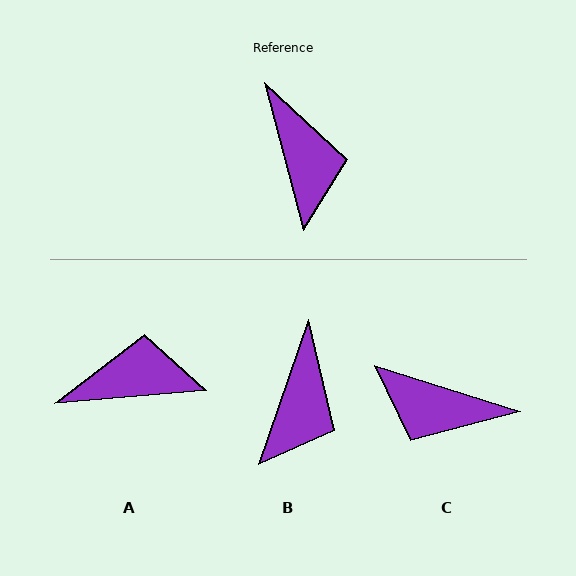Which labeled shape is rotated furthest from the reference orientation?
C, about 122 degrees away.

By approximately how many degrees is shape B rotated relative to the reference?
Approximately 34 degrees clockwise.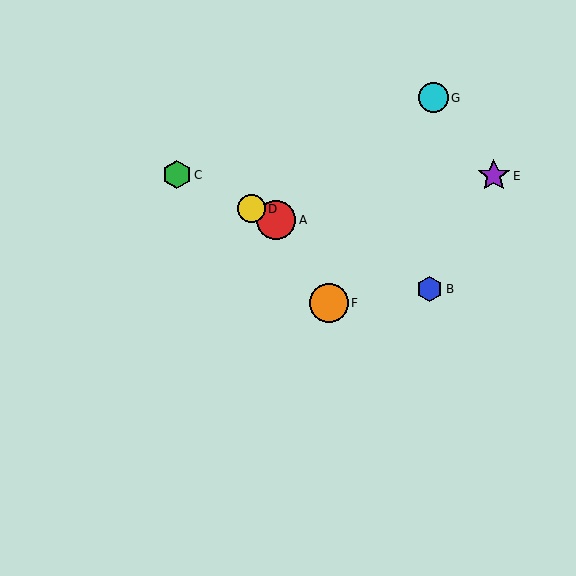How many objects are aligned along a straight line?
4 objects (A, B, C, D) are aligned along a straight line.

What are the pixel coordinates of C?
Object C is at (177, 175).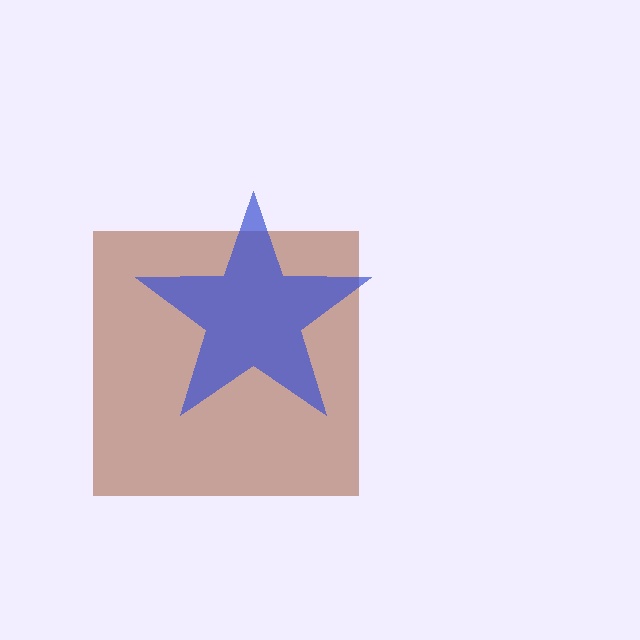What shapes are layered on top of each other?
The layered shapes are: a brown square, a blue star.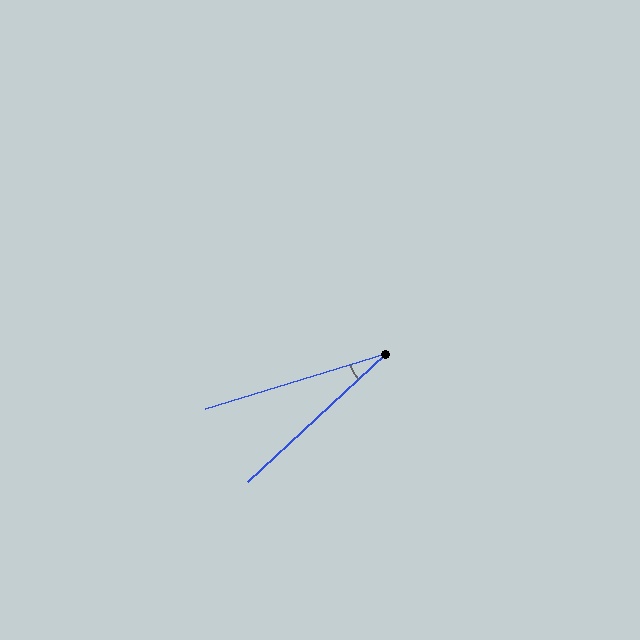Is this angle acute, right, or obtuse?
It is acute.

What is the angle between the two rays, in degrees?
Approximately 26 degrees.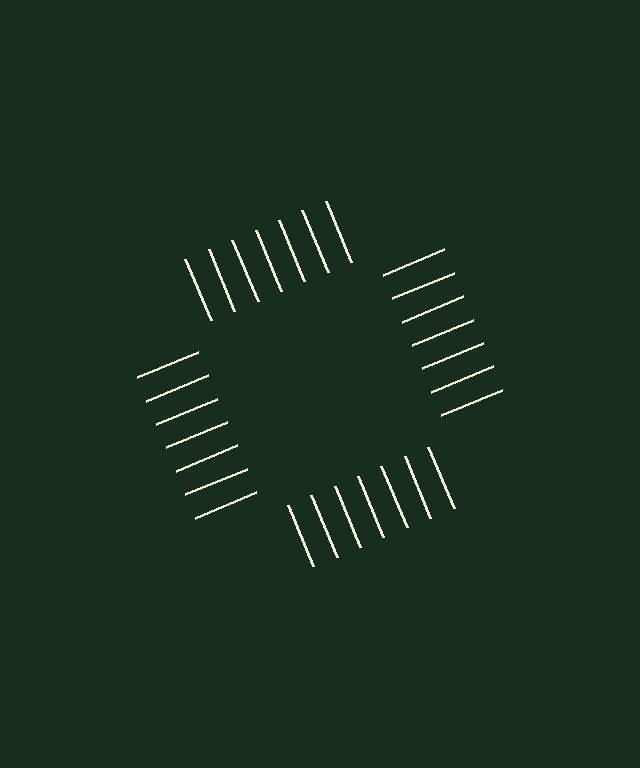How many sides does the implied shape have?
4 sides — the line-ends trace a square.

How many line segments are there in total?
28 — 7 along each of the 4 edges.